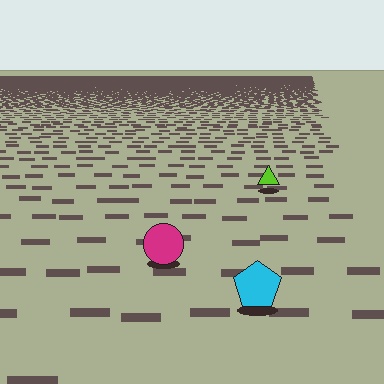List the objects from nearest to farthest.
From nearest to farthest: the cyan pentagon, the magenta circle, the lime triangle.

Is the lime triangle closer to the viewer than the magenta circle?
No. The magenta circle is closer — you can tell from the texture gradient: the ground texture is coarser near it.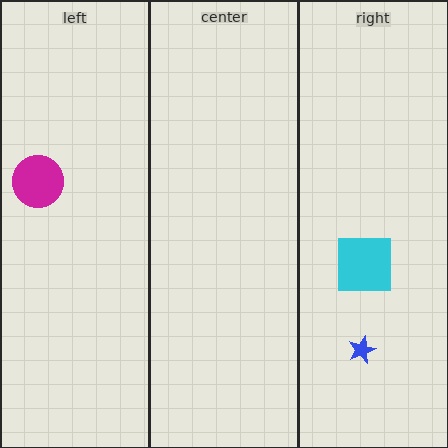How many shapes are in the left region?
1.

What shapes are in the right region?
The cyan square, the blue star.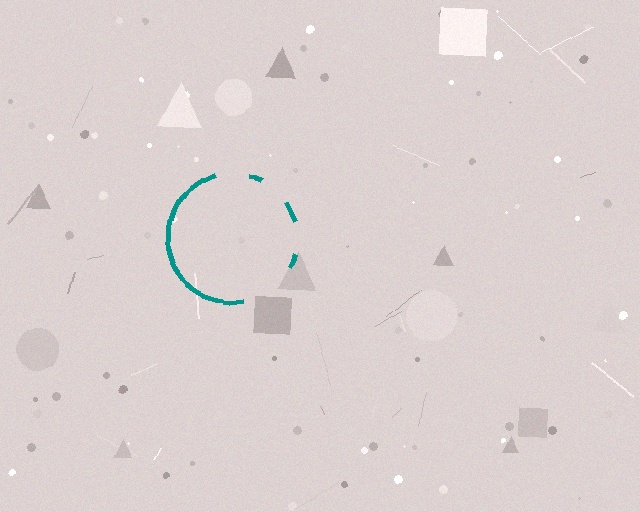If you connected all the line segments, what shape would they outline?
They would outline a circle.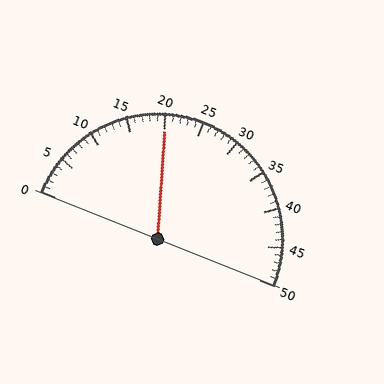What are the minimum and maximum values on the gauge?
The gauge ranges from 0 to 50.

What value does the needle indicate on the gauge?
The needle indicates approximately 20.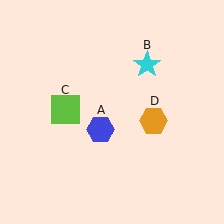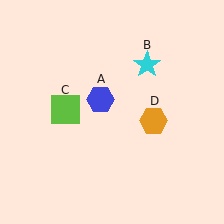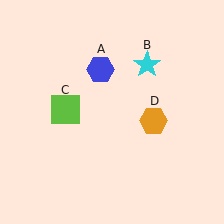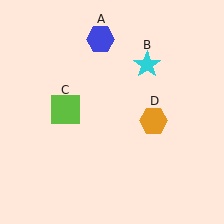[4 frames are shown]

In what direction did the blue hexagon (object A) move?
The blue hexagon (object A) moved up.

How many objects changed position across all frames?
1 object changed position: blue hexagon (object A).